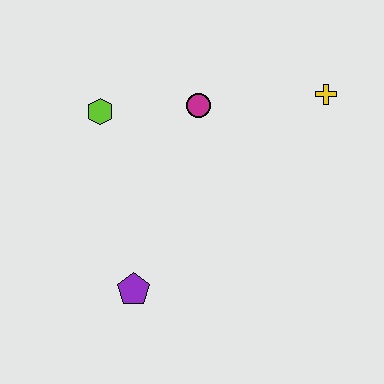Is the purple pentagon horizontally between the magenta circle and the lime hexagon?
Yes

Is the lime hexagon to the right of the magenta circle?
No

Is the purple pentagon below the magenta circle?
Yes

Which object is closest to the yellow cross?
The magenta circle is closest to the yellow cross.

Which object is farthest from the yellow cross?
The purple pentagon is farthest from the yellow cross.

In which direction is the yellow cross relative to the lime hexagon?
The yellow cross is to the right of the lime hexagon.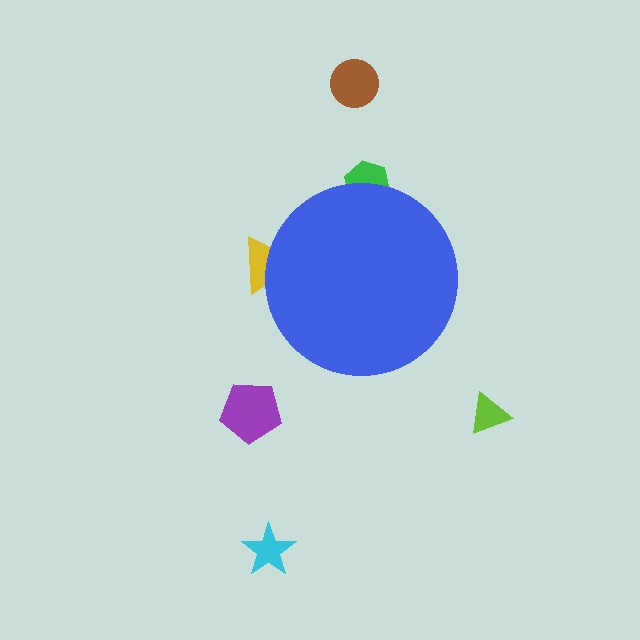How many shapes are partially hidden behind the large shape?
2 shapes are partially hidden.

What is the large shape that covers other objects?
A blue circle.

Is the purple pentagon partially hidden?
No, the purple pentagon is fully visible.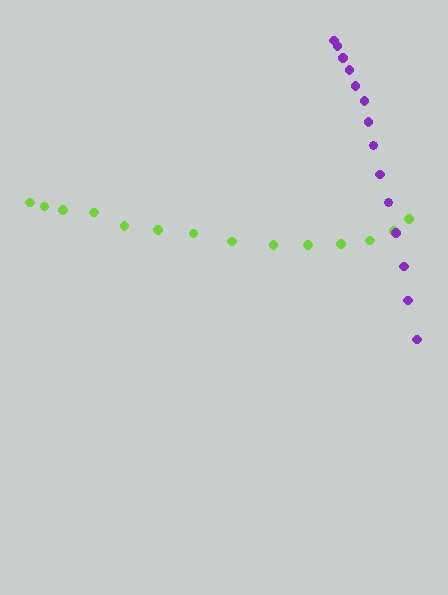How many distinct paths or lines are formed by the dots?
There are 2 distinct paths.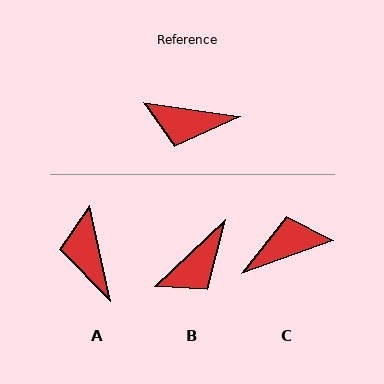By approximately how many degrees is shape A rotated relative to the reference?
Approximately 69 degrees clockwise.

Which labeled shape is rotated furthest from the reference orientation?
C, about 152 degrees away.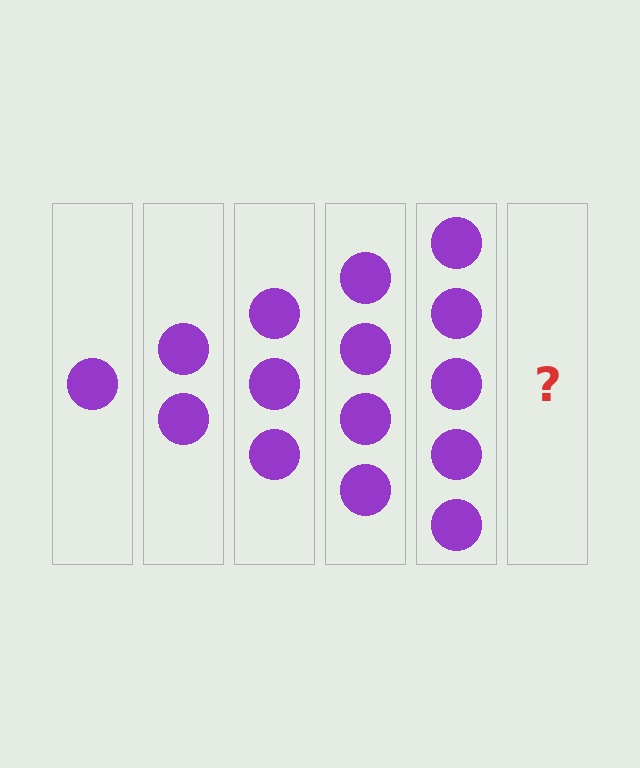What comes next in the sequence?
The next element should be 6 circles.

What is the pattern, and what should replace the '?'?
The pattern is that each step adds one more circle. The '?' should be 6 circles.